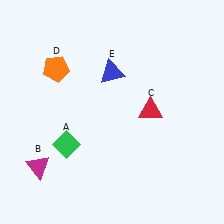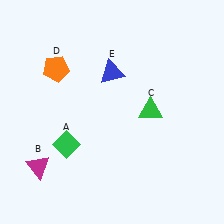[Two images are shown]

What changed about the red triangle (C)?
In Image 1, C is red. In Image 2, it changed to green.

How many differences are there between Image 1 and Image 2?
There is 1 difference between the two images.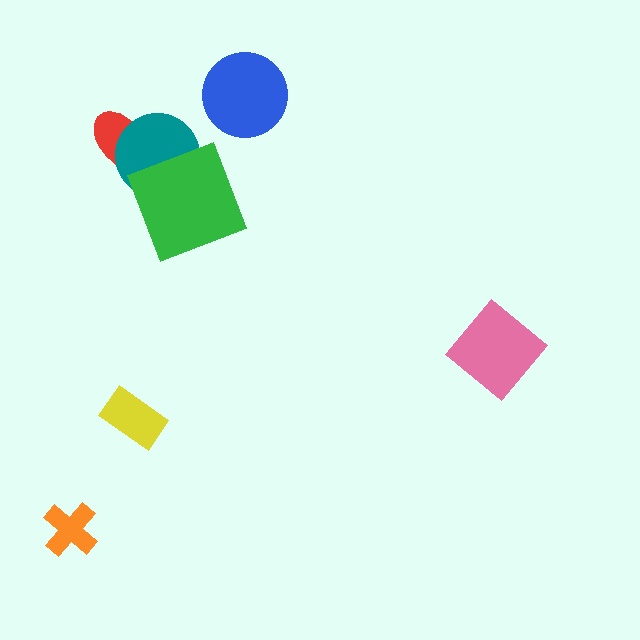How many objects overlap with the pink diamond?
0 objects overlap with the pink diamond.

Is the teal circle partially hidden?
Yes, it is partially covered by another shape.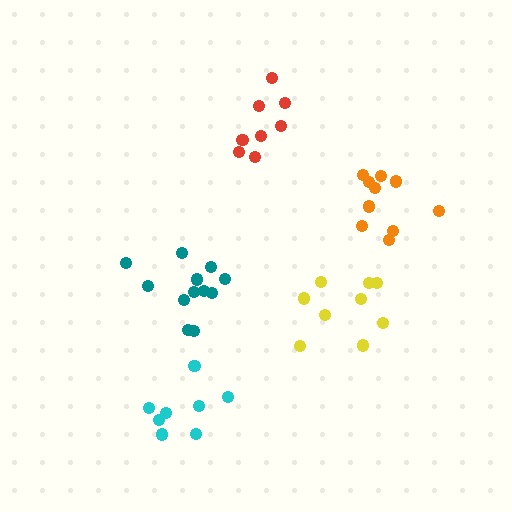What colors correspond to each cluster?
The clusters are colored: orange, yellow, teal, red, cyan.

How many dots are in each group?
Group 1: 10 dots, Group 2: 9 dots, Group 3: 12 dots, Group 4: 8 dots, Group 5: 8 dots (47 total).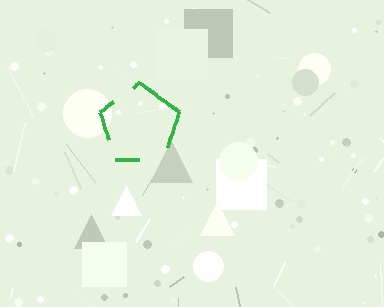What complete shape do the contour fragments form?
The contour fragments form a pentagon.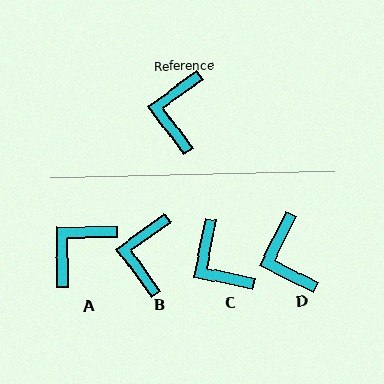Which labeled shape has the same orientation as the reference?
B.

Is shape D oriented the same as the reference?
No, it is off by about 27 degrees.